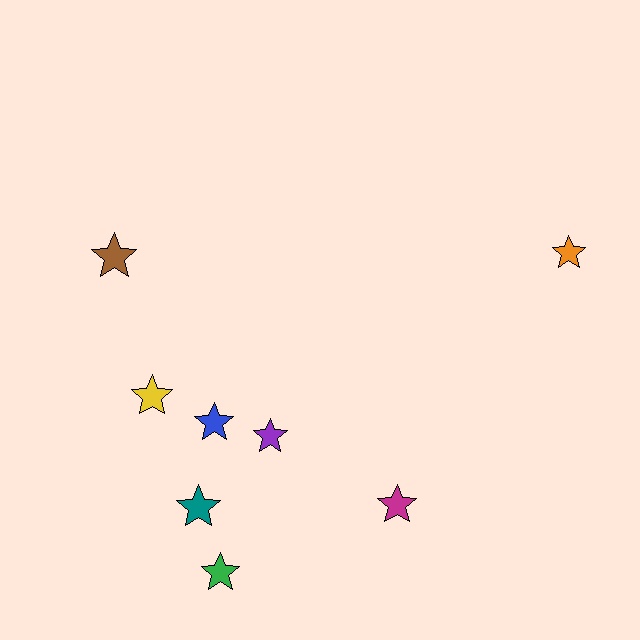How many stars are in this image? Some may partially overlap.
There are 8 stars.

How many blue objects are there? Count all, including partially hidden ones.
There is 1 blue object.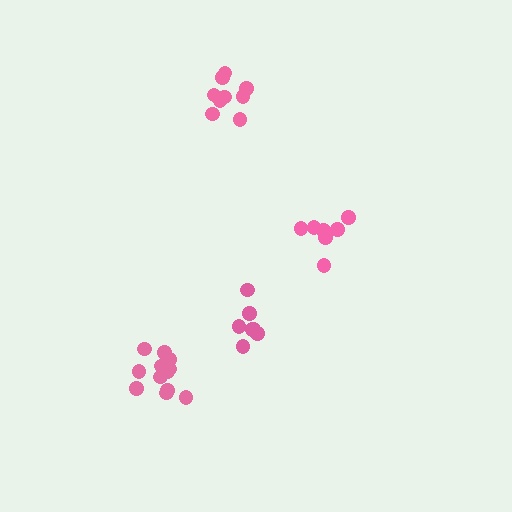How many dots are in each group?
Group 1: 13 dots, Group 2: 7 dots, Group 3: 7 dots, Group 4: 9 dots (36 total).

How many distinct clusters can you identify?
There are 4 distinct clusters.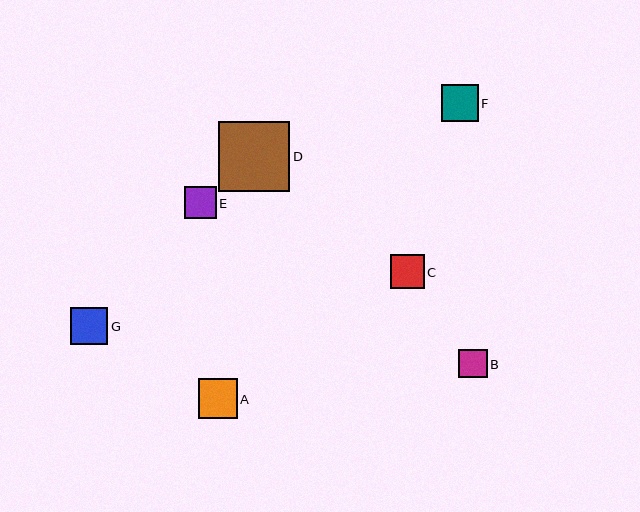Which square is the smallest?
Square B is the smallest with a size of approximately 28 pixels.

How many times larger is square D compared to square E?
Square D is approximately 2.2 times the size of square E.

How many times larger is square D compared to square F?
Square D is approximately 1.9 times the size of square F.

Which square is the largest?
Square D is the largest with a size of approximately 71 pixels.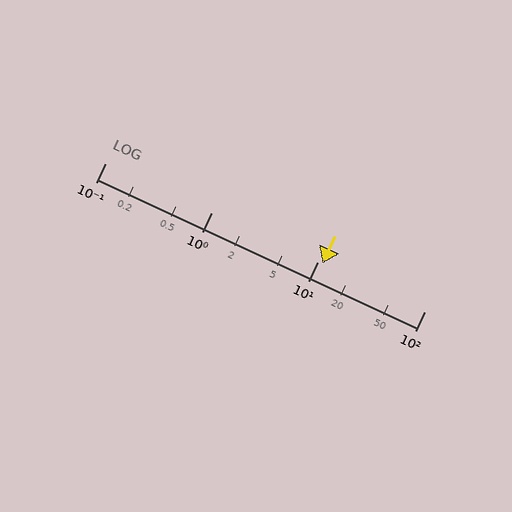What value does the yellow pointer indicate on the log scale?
The pointer indicates approximately 11.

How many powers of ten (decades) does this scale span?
The scale spans 3 decades, from 0.1 to 100.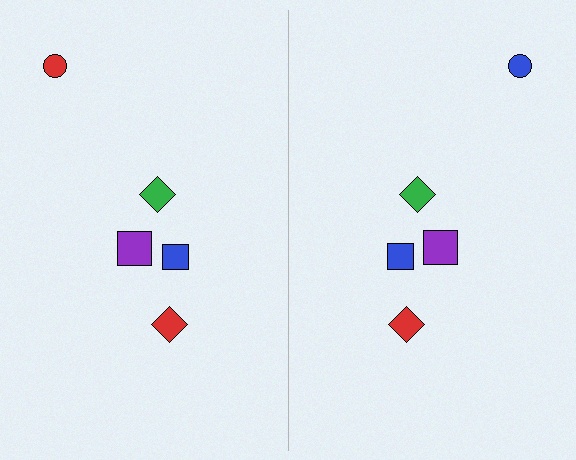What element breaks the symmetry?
The blue circle on the right side breaks the symmetry — its mirror counterpart is red.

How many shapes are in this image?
There are 10 shapes in this image.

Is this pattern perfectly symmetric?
No, the pattern is not perfectly symmetric. The blue circle on the right side breaks the symmetry — its mirror counterpart is red.